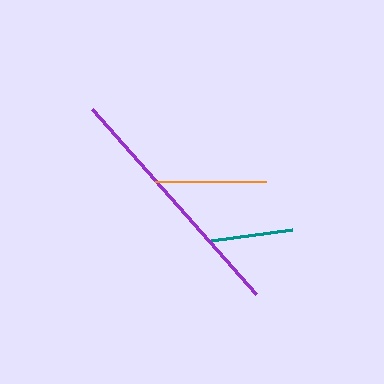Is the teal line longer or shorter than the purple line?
The purple line is longer than the teal line.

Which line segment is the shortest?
The teal line is the shortest at approximately 82 pixels.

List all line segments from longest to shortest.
From longest to shortest: purple, orange, teal.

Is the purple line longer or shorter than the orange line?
The purple line is longer than the orange line.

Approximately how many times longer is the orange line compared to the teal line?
The orange line is approximately 1.4 times the length of the teal line.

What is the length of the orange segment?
The orange segment is approximately 112 pixels long.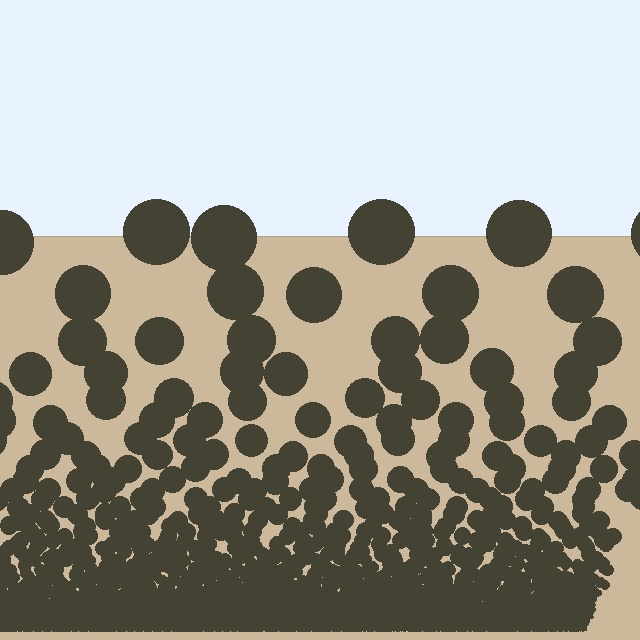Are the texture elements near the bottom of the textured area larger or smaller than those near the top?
Smaller. The gradient is inverted — elements near the bottom are smaller and denser.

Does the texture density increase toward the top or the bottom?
Density increases toward the bottom.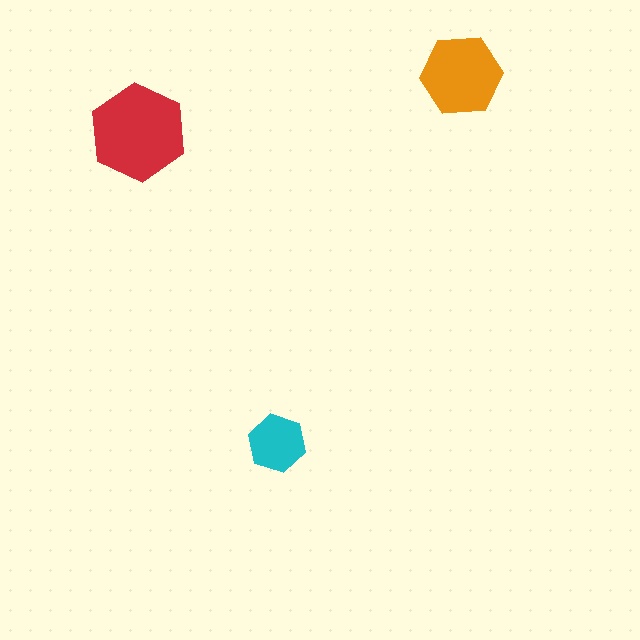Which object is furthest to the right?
The orange hexagon is rightmost.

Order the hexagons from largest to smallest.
the red one, the orange one, the cyan one.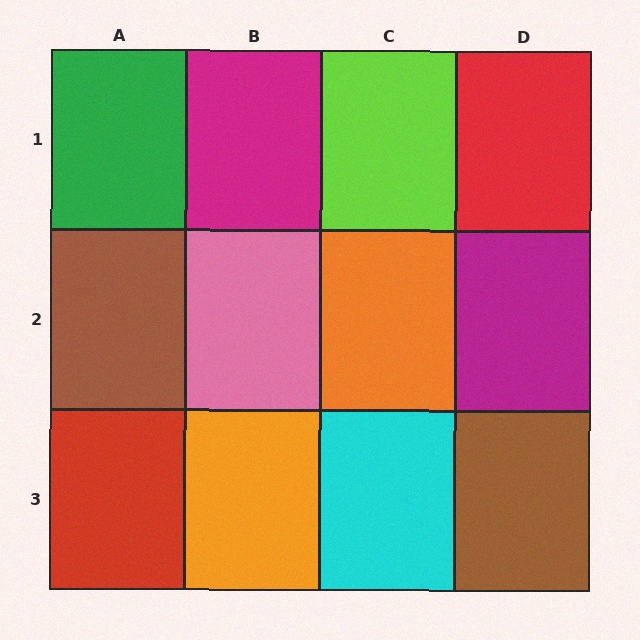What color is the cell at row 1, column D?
Red.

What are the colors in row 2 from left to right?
Brown, pink, orange, magenta.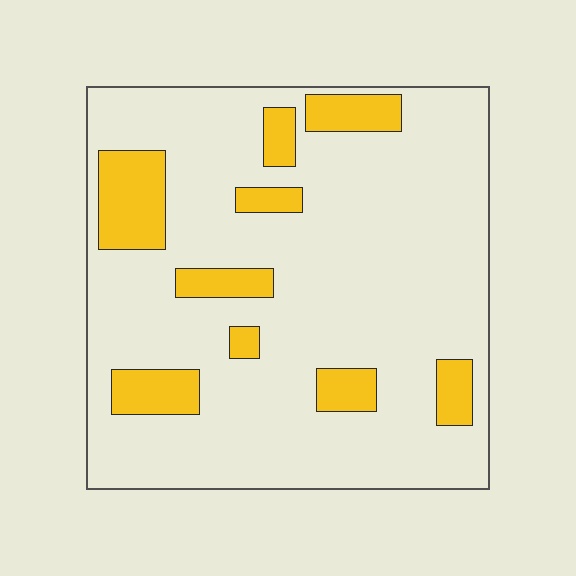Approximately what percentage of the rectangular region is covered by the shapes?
Approximately 15%.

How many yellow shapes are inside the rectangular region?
9.